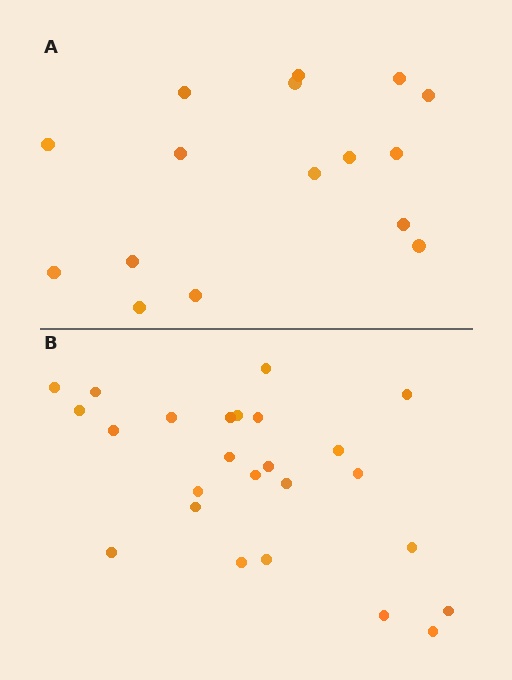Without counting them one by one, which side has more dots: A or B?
Region B (the bottom region) has more dots.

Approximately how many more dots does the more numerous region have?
Region B has roughly 8 or so more dots than region A.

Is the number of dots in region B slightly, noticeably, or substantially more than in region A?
Region B has substantially more. The ratio is roughly 1.6 to 1.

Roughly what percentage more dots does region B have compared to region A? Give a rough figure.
About 55% more.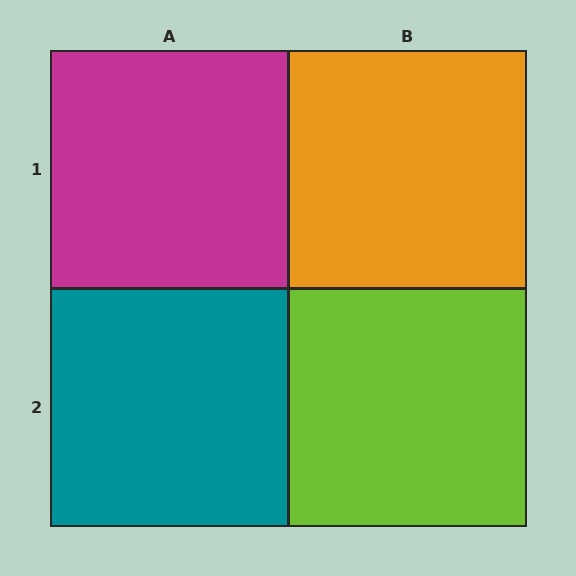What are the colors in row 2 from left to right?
Teal, lime.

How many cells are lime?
1 cell is lime.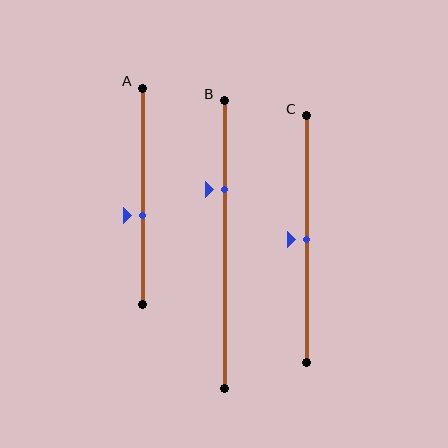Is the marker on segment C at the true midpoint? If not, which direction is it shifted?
Yes, the marker on segment C is at the true midpoint.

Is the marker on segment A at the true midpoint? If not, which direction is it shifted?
No, the marker on segment A is shifted downward by about 9% of the segment length.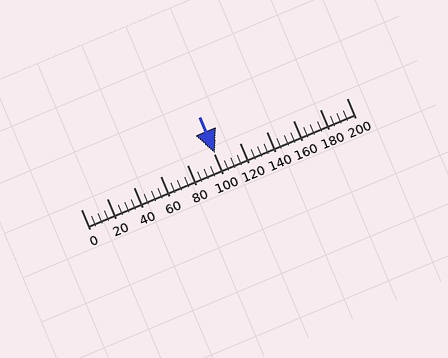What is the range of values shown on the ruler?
The ruler shows values from 0 to 200.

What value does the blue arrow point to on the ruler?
The blue arrow points to approximately 101.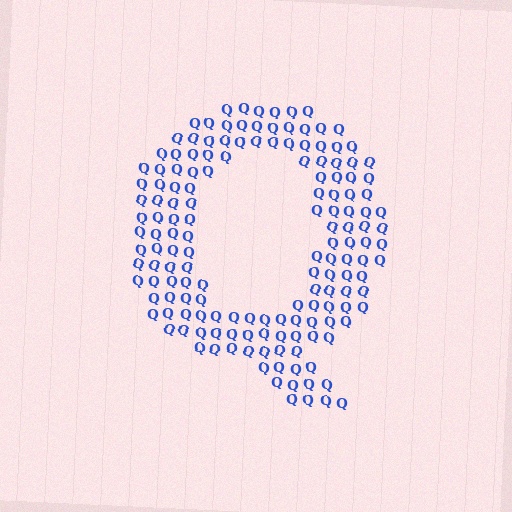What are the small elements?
The small elements are letter Q's.